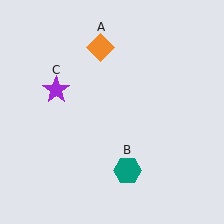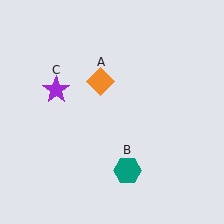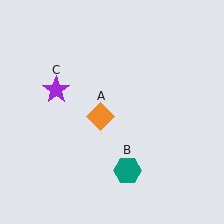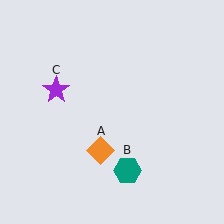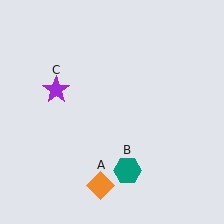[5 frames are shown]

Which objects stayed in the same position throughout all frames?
Teal hexagon (object B) and purple star (object C) remained stationary.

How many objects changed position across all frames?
1 object changed position: orange diamond (object A).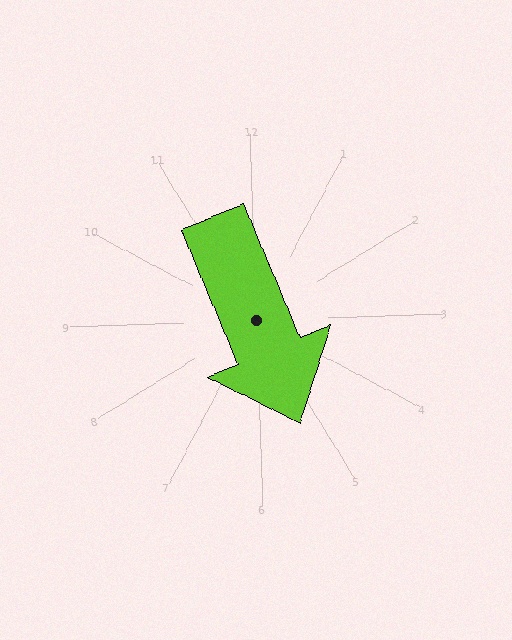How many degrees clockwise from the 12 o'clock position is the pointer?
Approximately 159 degrees.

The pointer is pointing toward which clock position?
Roughly 5 o'clock.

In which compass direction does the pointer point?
South.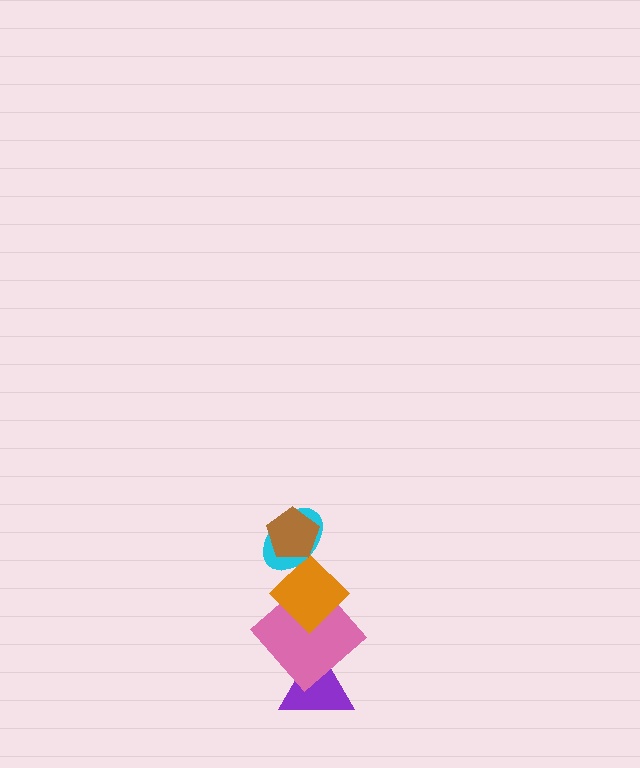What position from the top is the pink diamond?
The pink diamond is 4th from the top.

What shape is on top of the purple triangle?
The pink diamond is on top of the purple triangle.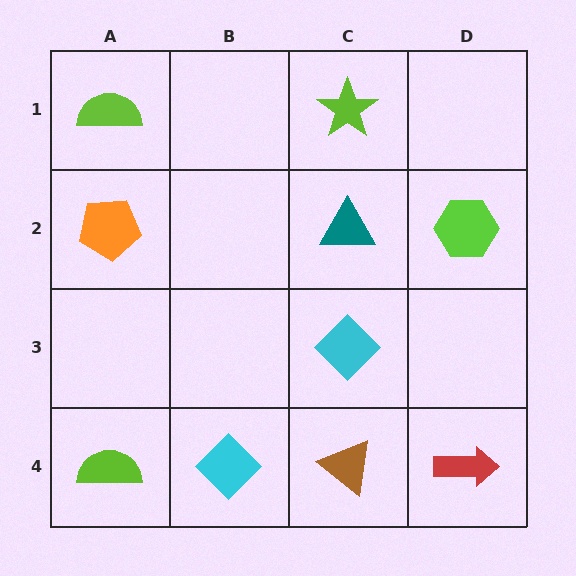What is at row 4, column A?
A lime semicircle.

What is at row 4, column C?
A brown triangle.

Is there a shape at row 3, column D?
No, that cell is empty.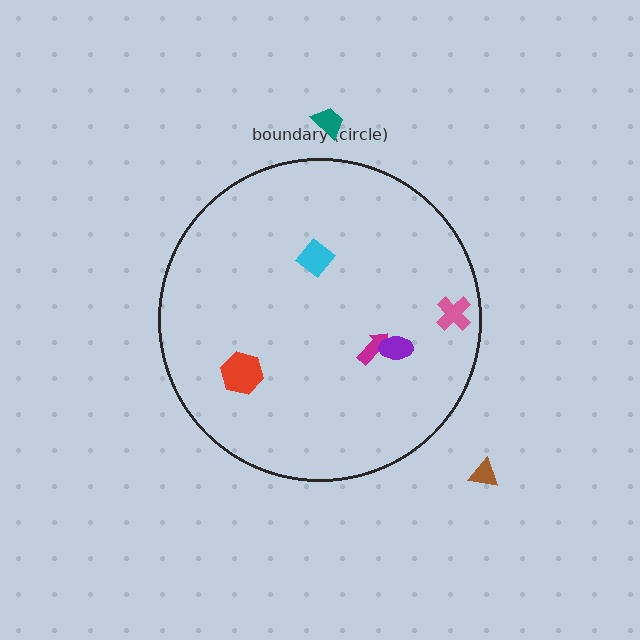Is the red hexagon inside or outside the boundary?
Inside.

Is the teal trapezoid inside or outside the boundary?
Outside.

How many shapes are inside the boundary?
5 inside, 2 outside.